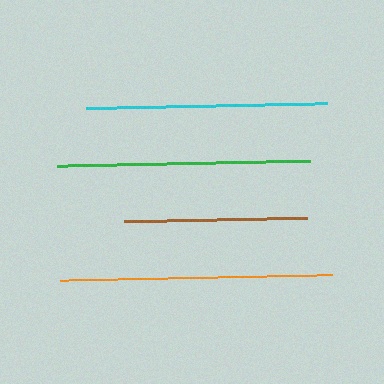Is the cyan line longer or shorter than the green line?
The green line is longer than the cyan line.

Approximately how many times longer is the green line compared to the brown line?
The green line is approximately 1.4 times the length of the brown line.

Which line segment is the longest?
The orange line is the longest at approximately 273 pixels.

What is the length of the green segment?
The green segment is approximately 253 pixels long.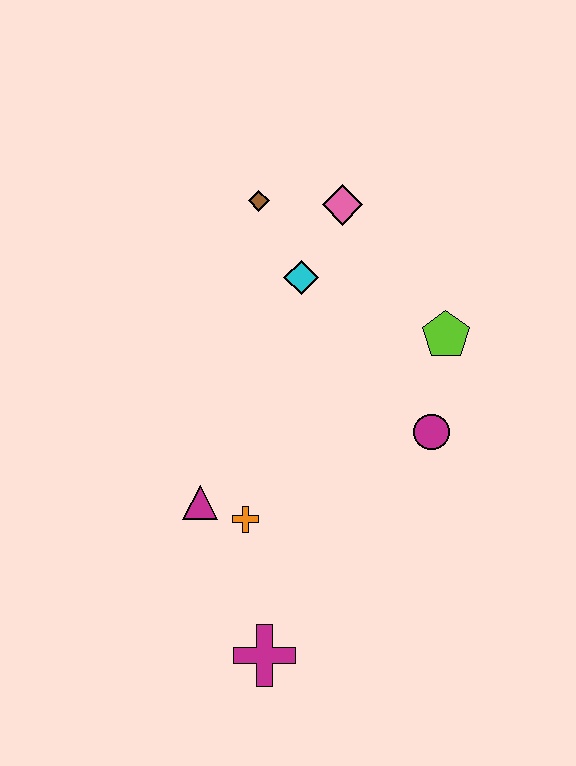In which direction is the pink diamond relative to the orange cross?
The pink diamond is above the orange cross.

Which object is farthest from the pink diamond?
The magenta cross is farthest from the pink diamond.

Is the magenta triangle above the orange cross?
Yes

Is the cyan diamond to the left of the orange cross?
No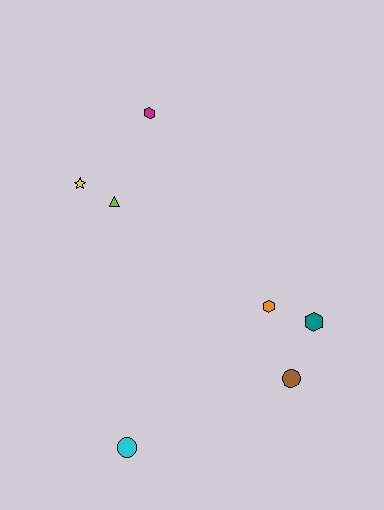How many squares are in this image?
There are no squares.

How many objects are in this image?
There are 7 objects.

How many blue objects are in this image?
There are no blue objects.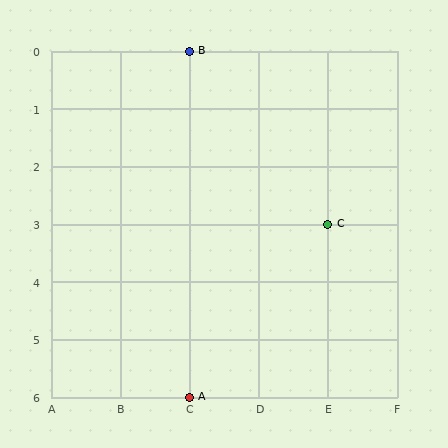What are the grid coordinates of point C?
Point C is at grid coordinates (E, 3).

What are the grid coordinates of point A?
Point A is at grid coordinates (C, 6).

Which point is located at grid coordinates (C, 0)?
Point B is at (C, 0).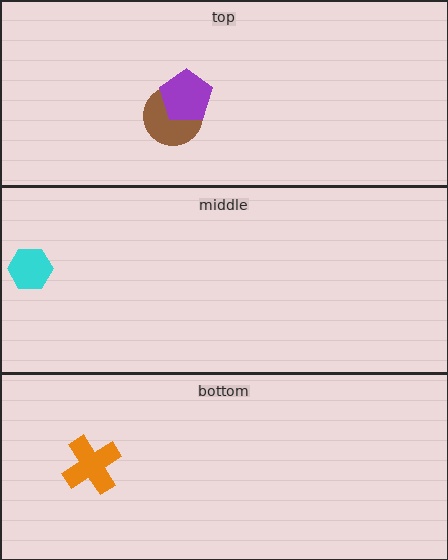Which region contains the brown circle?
The top region.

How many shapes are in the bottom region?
1.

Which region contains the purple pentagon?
The top region.